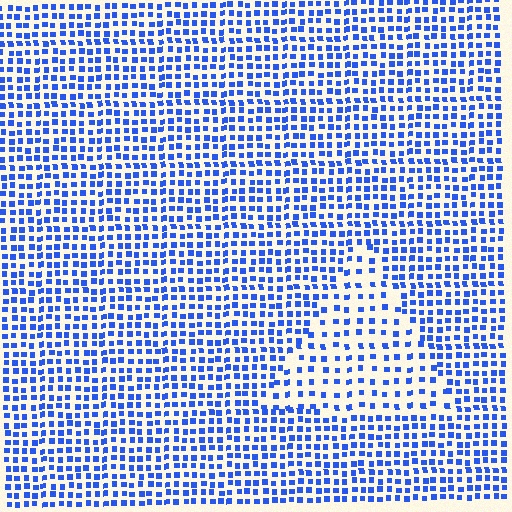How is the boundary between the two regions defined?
The boundary is defined by a change in element density (approximately 1.9x ratio). All elements are the same color, size, and shape.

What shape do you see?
I see a triangle.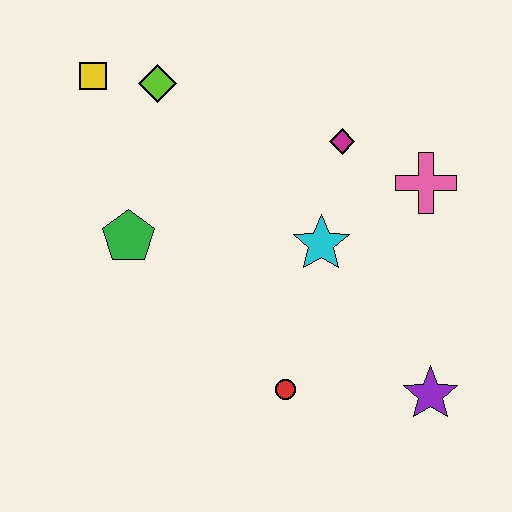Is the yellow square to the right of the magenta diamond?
No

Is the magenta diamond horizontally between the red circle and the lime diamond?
No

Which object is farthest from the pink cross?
The yellow square is farthest from the pink cross.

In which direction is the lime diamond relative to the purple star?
The lime diamond is above the purple star.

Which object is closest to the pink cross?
The magenta diamond is closest to the pink cross.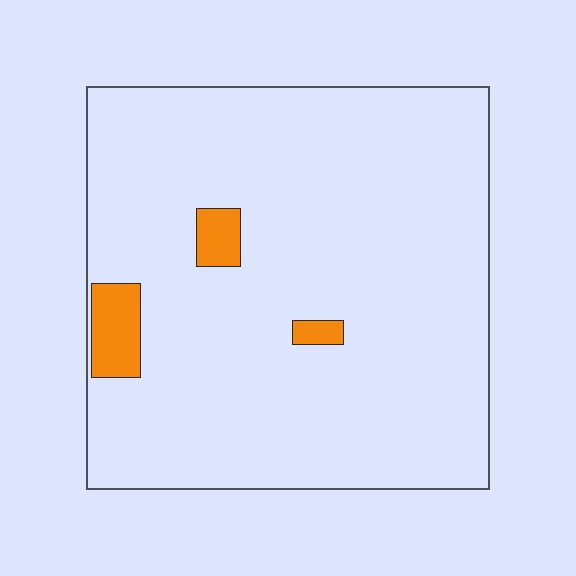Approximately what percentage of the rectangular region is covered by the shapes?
Approximately 5%.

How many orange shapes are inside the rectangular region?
3.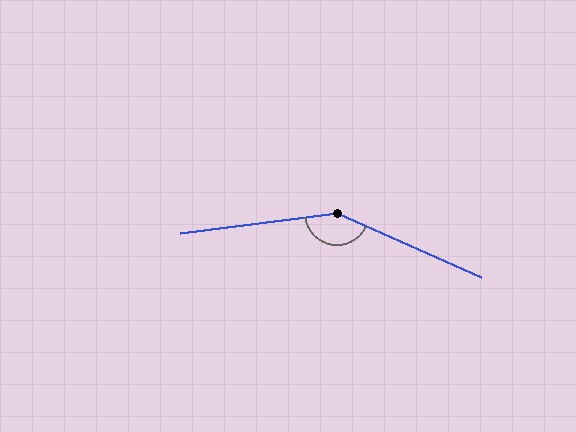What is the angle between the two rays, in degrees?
Approximately 149 degrees.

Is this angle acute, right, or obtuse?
It is obtuse.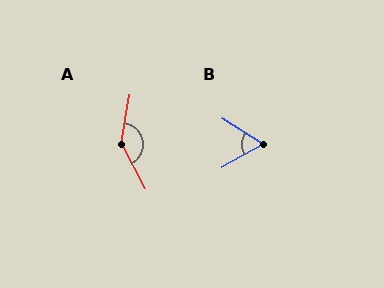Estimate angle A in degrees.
Approximately 142 degrees.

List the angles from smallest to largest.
B (62°), A (142°).